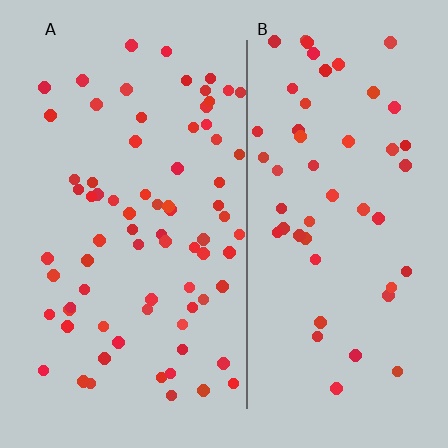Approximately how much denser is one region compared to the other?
Approximately 1.4× — region A over region B.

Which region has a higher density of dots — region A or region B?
A (the left).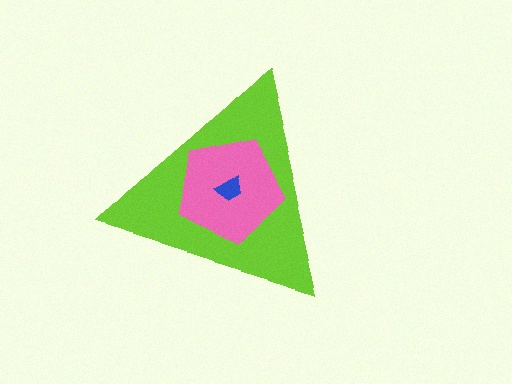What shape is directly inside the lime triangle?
The pink pentagon.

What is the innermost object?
The blue trapezoid.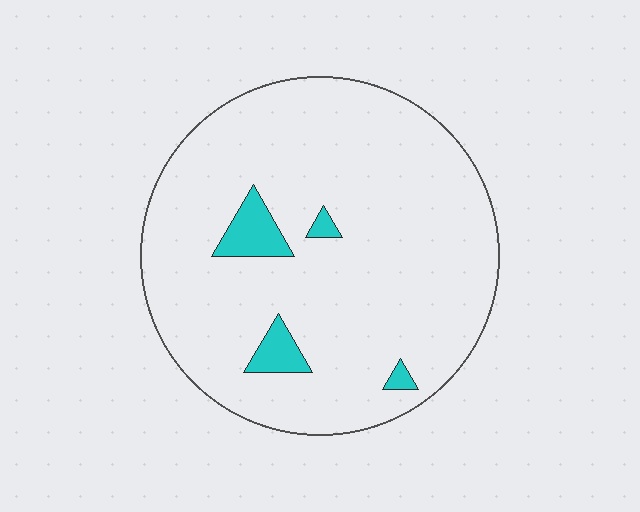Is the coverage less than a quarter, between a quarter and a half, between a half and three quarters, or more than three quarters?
Less than a quarter.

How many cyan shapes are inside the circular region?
4.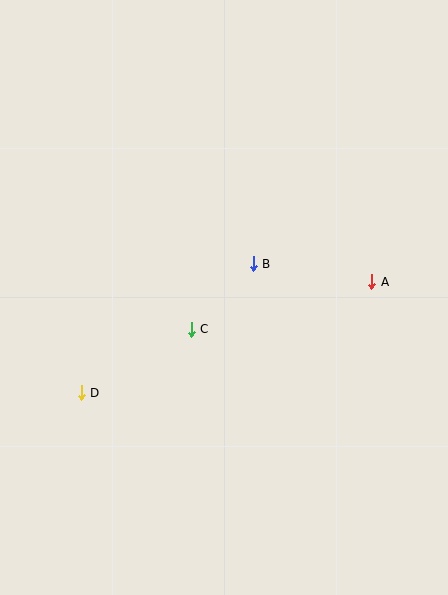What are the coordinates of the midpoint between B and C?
The midpoint between B and C is at (222, 297).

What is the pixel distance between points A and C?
The distance between A and C is 186 pixels.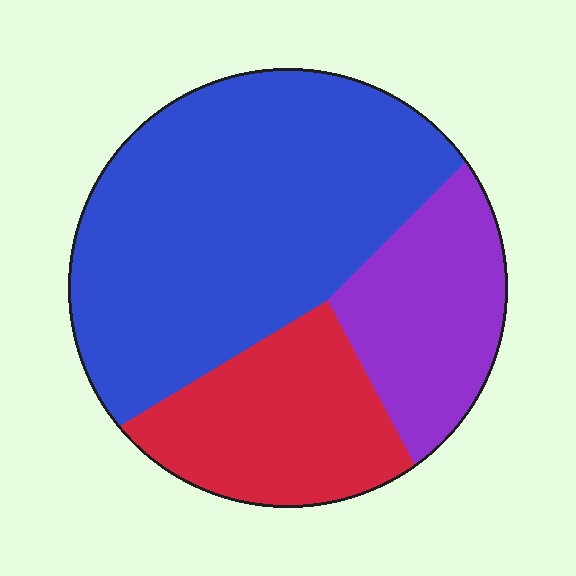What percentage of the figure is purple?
Purple covers about 20% of the figure.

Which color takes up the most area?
Blue, at roughly 55%.